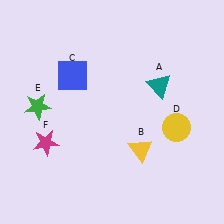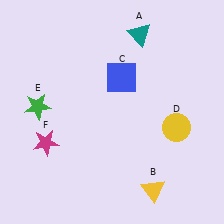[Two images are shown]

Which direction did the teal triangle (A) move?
The teal triangle (A) moved up.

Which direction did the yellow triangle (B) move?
The yellow triangle (B) moved down.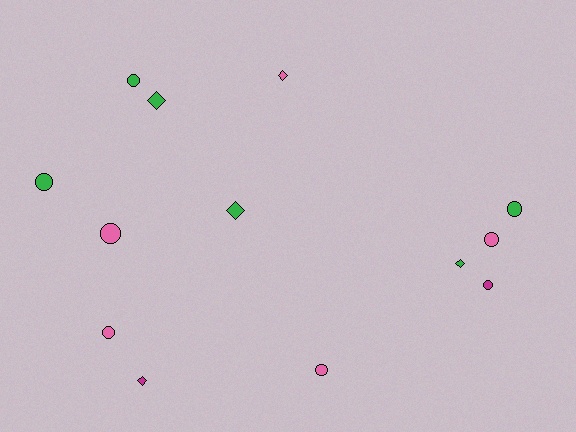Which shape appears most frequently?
Circle, with 8 objects.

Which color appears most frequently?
Green, with 6 objects.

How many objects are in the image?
There are 13 objects.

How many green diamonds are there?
There are 3 green diamonds.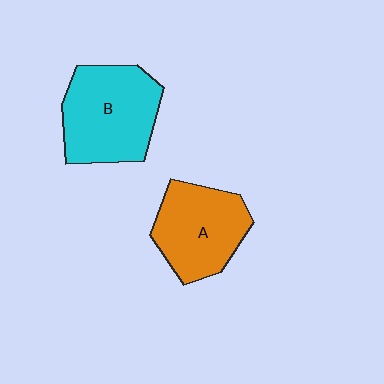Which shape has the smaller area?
Shape A (orange).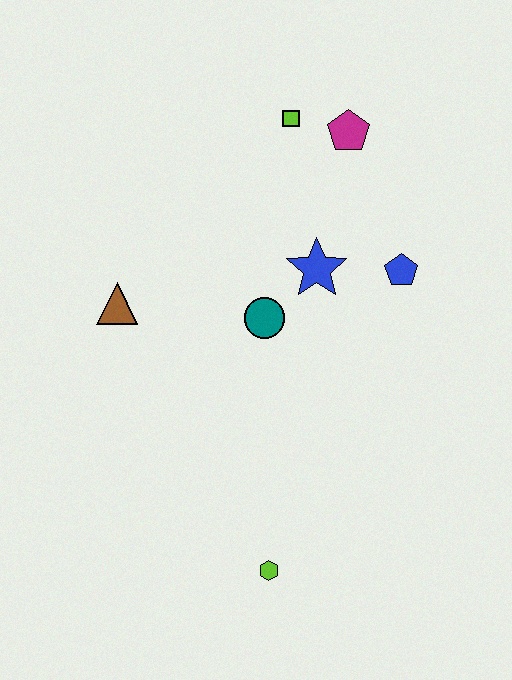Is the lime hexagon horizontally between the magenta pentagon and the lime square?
No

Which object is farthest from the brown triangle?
The lime hexagon is farthest from the brown triangle.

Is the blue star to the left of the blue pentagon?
Yes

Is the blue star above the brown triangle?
Yes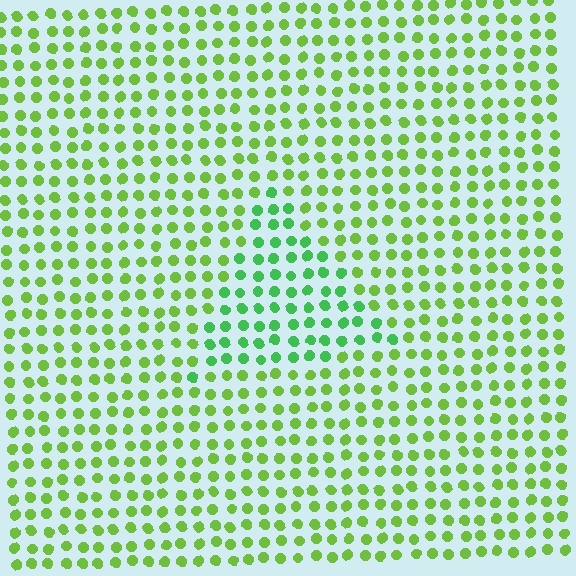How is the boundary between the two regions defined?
The boundary is defined purely by a slight shift in hue (about 33 degrees). Spacing, size, and orientation are identical on both sides.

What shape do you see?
I see a triangle.